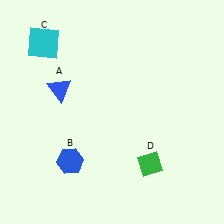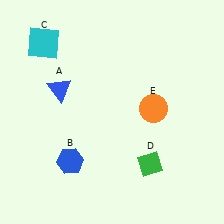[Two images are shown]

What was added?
An orange circle (E) was added in Image 2.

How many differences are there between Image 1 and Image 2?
There is 1 difference between the two images.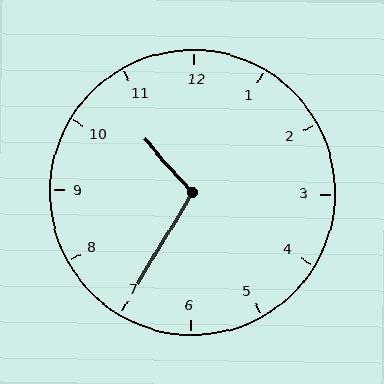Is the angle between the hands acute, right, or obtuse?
It is obtuse.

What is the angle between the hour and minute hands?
Approximately 108 degrees.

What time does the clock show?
10:35.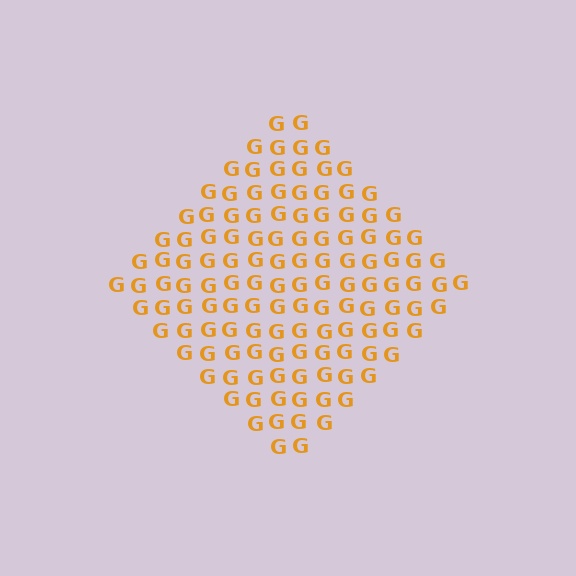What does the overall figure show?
The overall figure shows a diamond.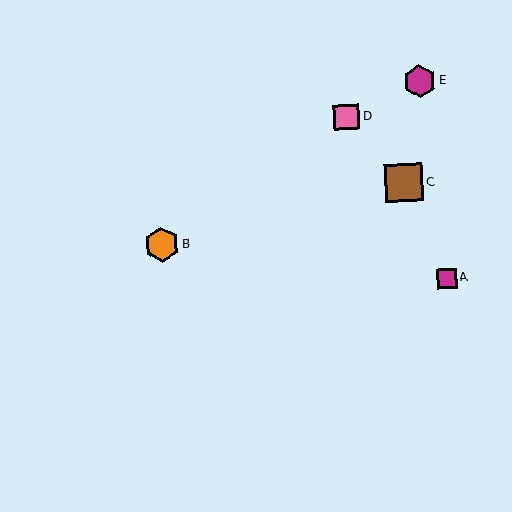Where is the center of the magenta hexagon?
The center of the magenta hexagon is at (420, 81).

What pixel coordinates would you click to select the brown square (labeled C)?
Click at (404, 183) to select the brown square C.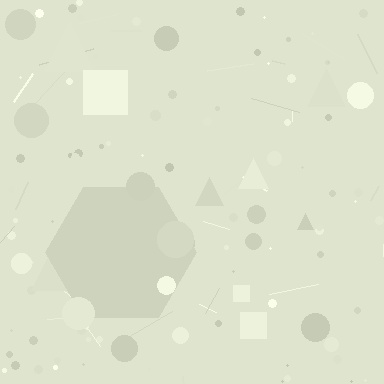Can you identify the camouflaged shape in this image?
The camouflaged shape is a hexagon.